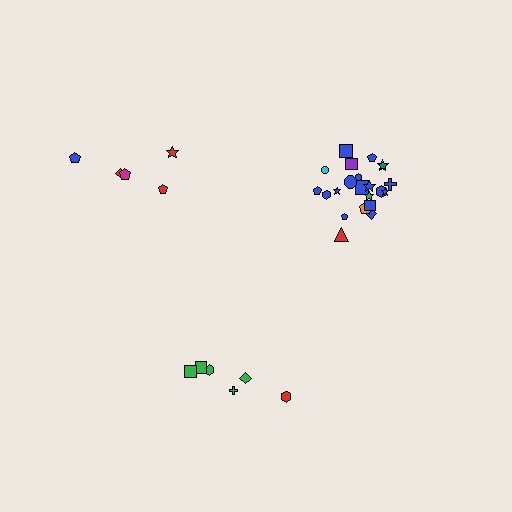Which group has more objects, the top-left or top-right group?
The top-right group.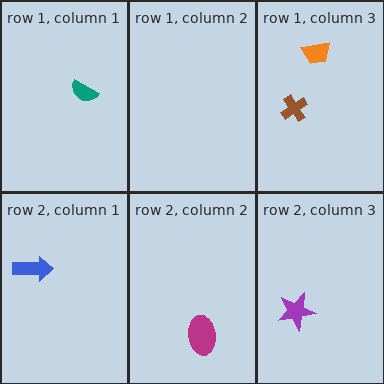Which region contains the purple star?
The row 2, column 3 region.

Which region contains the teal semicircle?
The row 1, column 1 region.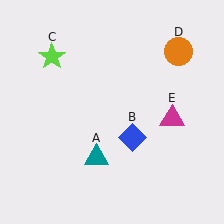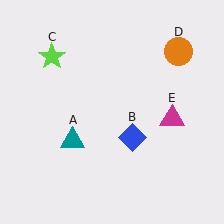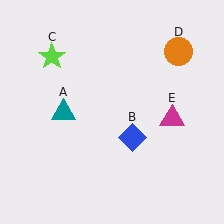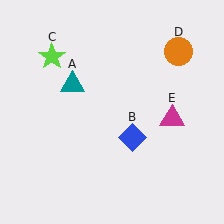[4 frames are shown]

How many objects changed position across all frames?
1 object changed position: teal triangle (object A).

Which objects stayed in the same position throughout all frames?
Blue diamond (object B) and lime star (object C) and orange circle (object D) and magenta triangle (object E) remained stationary.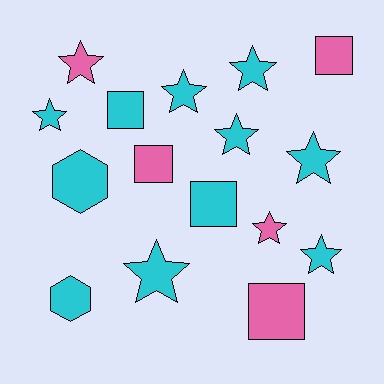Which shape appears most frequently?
Star, with 9 objects.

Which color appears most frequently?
Cyan, with 11 objects.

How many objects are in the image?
There are 16 objects.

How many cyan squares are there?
There are 2 cyan squares.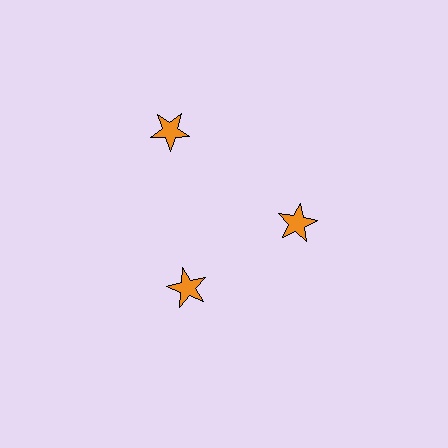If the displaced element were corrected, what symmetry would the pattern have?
It would have 3-fold rotational symmetry — the pattern would map onto itself every 120 degrees.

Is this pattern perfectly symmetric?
No. The 3 orange stars are arranged in a ring, but one element near the 11 o'clock position is pushed outward from the center, breaking the 3-fold rotational symmetry.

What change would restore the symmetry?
The symmetry would be restored by moving it inward, back onto the ring so that all 3 stars sit at equal angles and equal distance from the center.